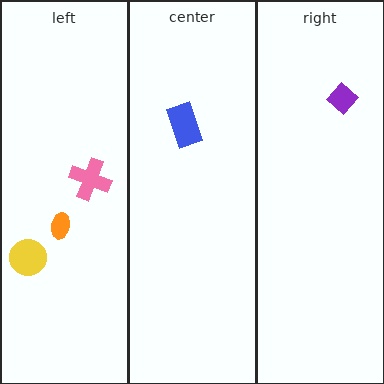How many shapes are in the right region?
1.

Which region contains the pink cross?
The left region.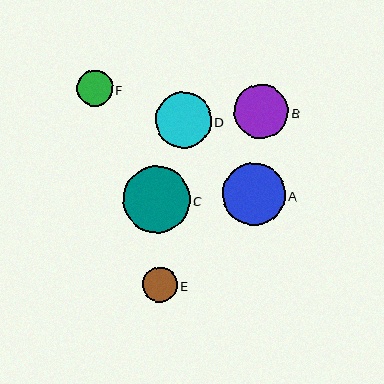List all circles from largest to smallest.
From largest to smallest: C, A, D, B, F, E.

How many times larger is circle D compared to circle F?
Circle D is approximately 1.5 times the size of circle F.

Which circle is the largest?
Circle C is the largest with a size of approximately 67 pixels.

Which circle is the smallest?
Circle E is the smallest with a size of approximately 34 pixels.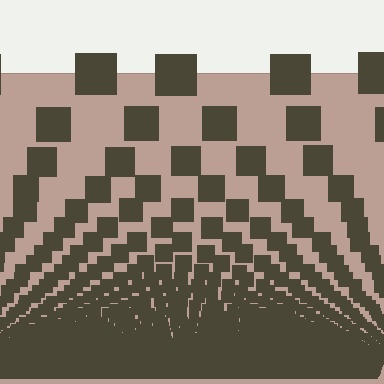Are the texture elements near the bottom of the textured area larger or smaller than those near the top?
Smaller. The gradient is inverted — elements near the bottom are smaller and denser.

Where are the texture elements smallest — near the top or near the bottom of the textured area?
Near the bottom.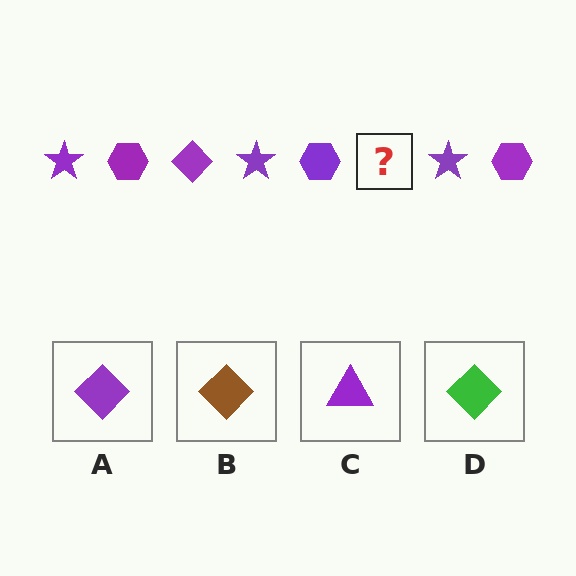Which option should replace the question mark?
Option A.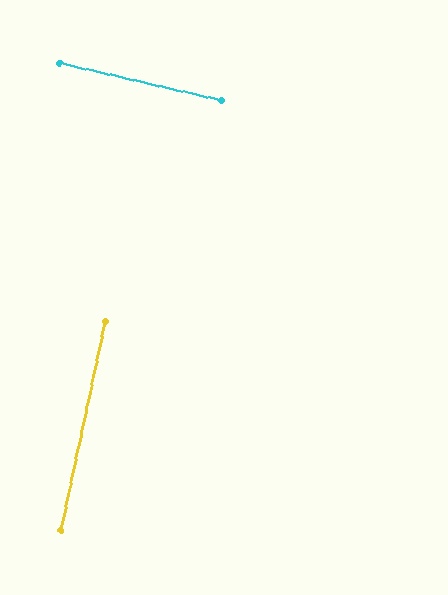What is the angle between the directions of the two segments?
Approximately 89 degrees.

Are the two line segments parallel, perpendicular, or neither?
Perpendicular — they meet at approximately 89°.